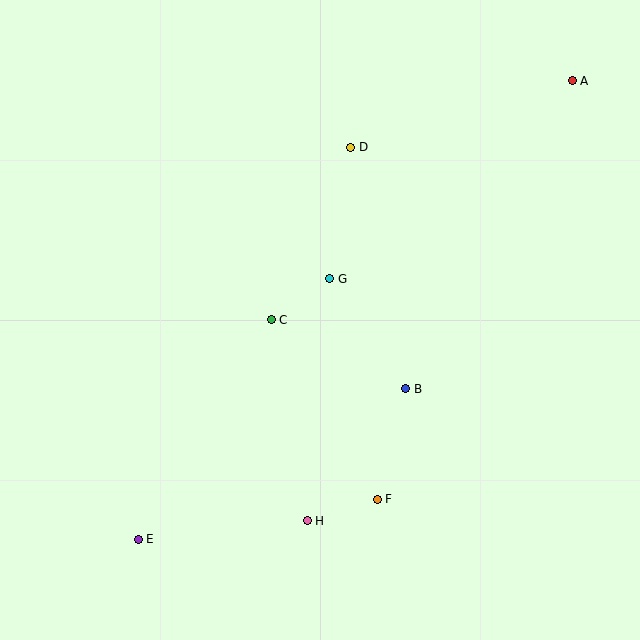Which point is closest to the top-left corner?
Point D is closest to the top-left corner.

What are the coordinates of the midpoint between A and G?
The midpoint between A and G is at (451, 180).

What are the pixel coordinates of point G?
Point G is at (329, 279).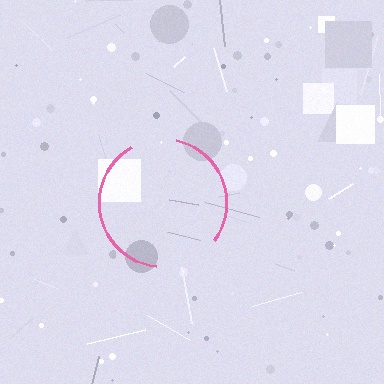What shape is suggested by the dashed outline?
The dashed outline suggests a circle.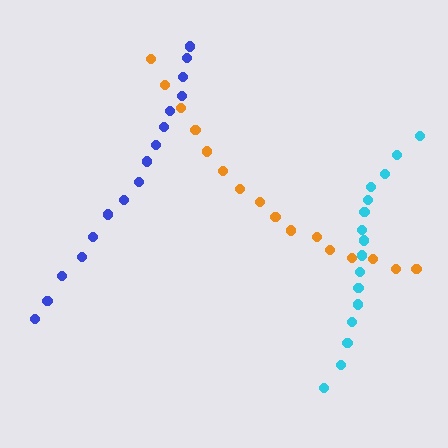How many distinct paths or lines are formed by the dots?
There are 3 distinct paths.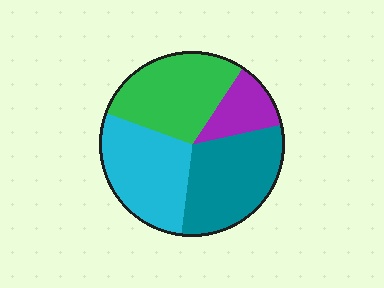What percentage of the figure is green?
Green covers roughly 30% of the figure.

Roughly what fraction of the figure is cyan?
Cyan takes up about one quarter (1/4) of the figure.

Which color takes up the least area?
Purple, at roughly 10%.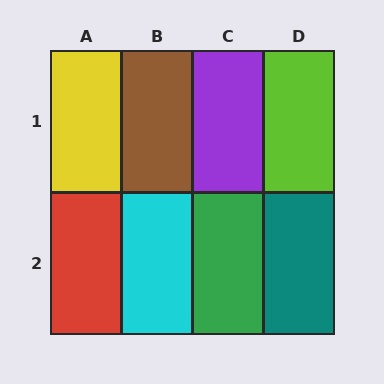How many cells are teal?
1 cell is teal.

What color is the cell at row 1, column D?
Lime.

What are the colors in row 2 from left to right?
Red, cyan, green, teal.